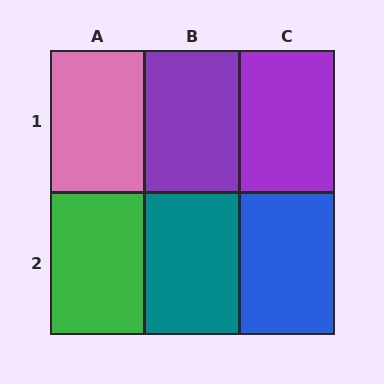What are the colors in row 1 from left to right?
Pink, purple, purple.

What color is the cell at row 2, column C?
Blue.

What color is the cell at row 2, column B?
Teal.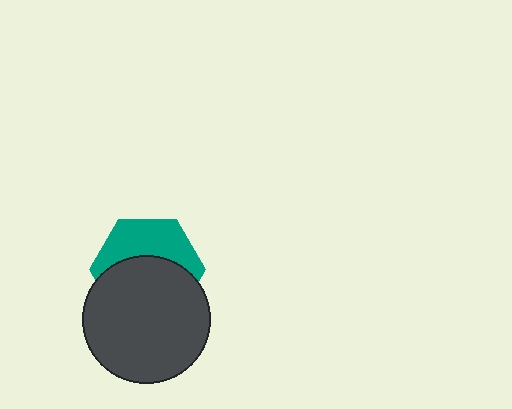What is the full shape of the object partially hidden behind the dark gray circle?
The partially hidden object is a teal hexagon.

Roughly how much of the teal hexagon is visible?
A small part of it is visible (roughly 43%).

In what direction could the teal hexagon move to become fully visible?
The teal hexagon could move up. That would shift it out from behind the dark gray circle entirely.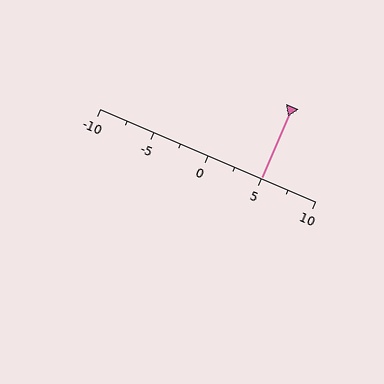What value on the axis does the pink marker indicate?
The marker indicates approximately 5.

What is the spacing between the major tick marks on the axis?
The major ticks are spaced 5 apart.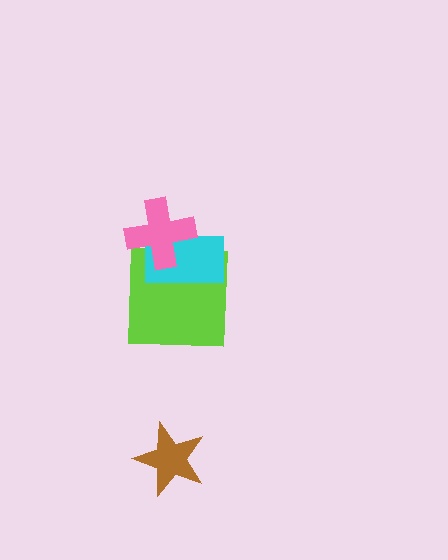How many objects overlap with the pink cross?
2 objects overlap with the pink cross.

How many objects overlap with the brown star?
0 objects overlap with the brown star.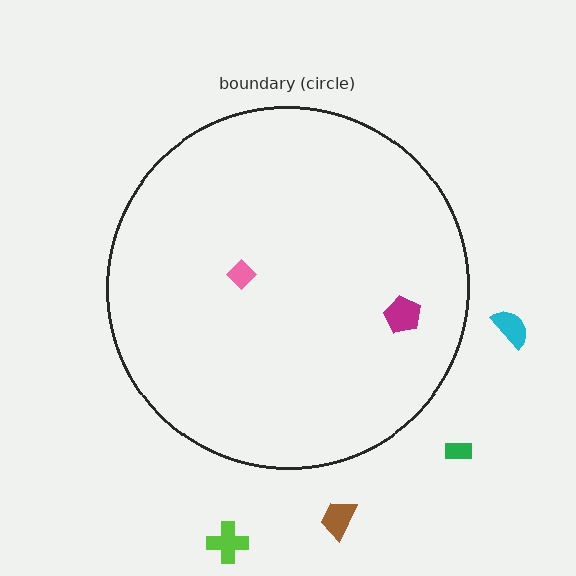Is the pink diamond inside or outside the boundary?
Inside.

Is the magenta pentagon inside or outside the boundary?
Inside.